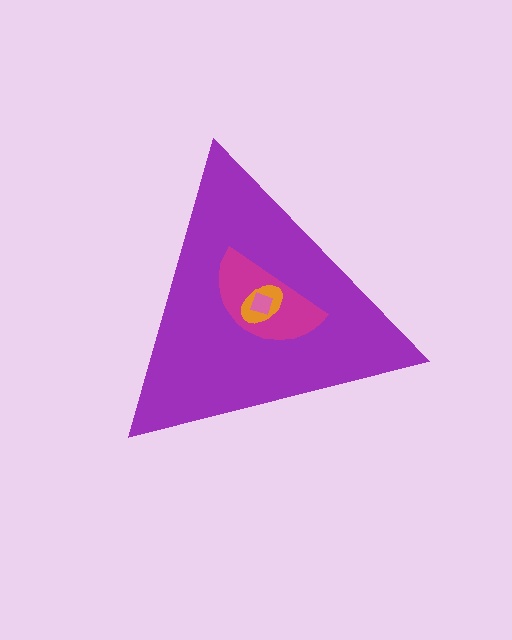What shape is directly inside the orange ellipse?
The pink diamond.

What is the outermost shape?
The purple triangle.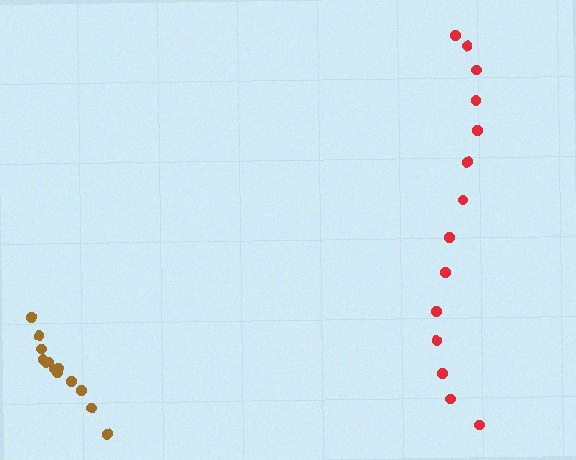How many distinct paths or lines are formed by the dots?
There are 2 distinct paths.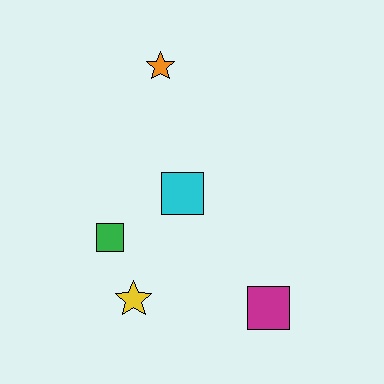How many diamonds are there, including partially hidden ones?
There are no diamonds.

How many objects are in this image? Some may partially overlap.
There are 5 objects.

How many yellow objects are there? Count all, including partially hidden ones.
There is 1 yellow object.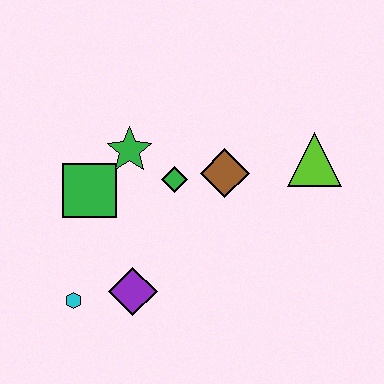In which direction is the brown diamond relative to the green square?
The brown diamond is to the right of the green square.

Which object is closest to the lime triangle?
The brown diamond is closest to the lime triangle.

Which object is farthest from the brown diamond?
The cyan hexagon is farthest from the brown diamond.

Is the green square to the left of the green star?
Yes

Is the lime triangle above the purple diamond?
Yes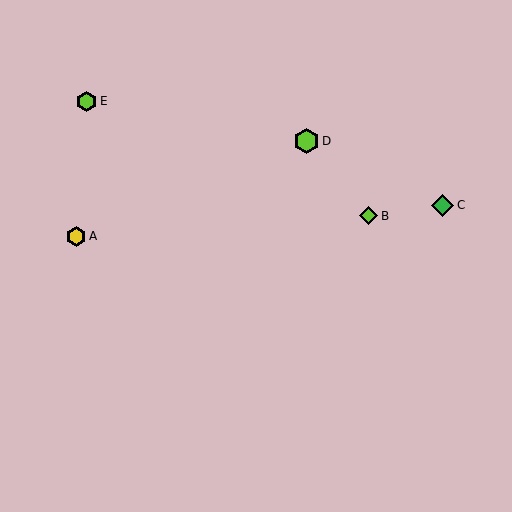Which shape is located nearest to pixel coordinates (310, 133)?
The lime hexagon (labeled D) at (307, 141) is nearest to that location.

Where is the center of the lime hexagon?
The center of the lime hexagon is at (87, 101).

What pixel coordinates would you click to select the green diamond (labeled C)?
Click at (442, 205) to select the green diamond C.